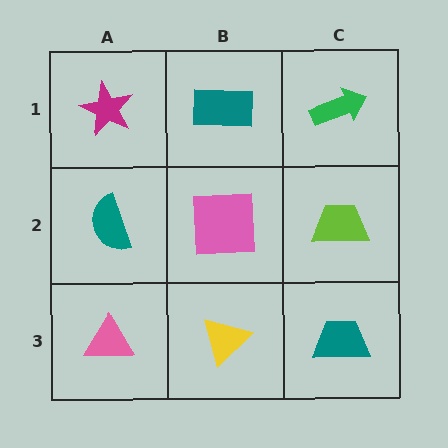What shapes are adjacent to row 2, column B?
A teal rectangle (row 1, column B), a yellow triangle (row 3, column B), a teal semicircle (row 2, column A), a lime trapezoid (row 2, column C).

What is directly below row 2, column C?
A teal trapezoid.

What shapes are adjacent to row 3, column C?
A lime trapezoid (row 2, column C), a yellow triangle (row 3, column B).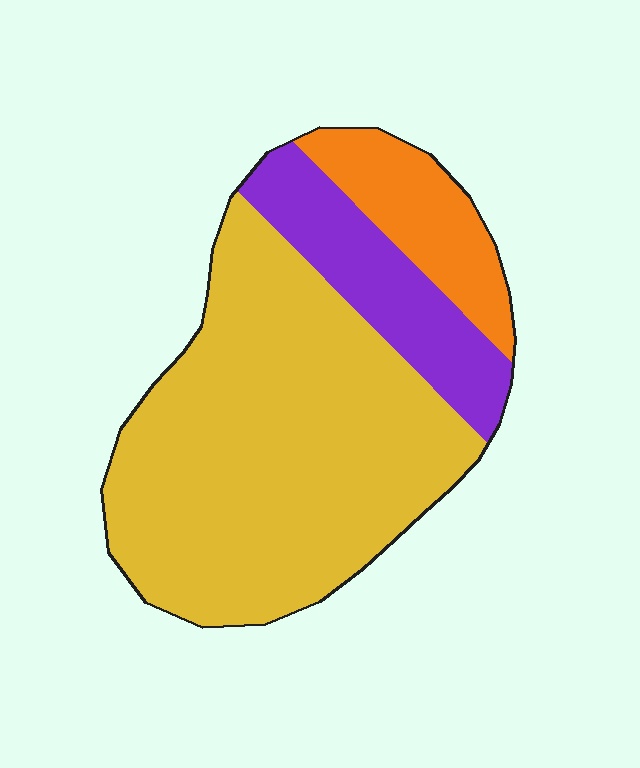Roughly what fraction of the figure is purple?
Purple takes up about one sixth (1/6) of the figure.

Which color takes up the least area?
Orange, at roughly 15%.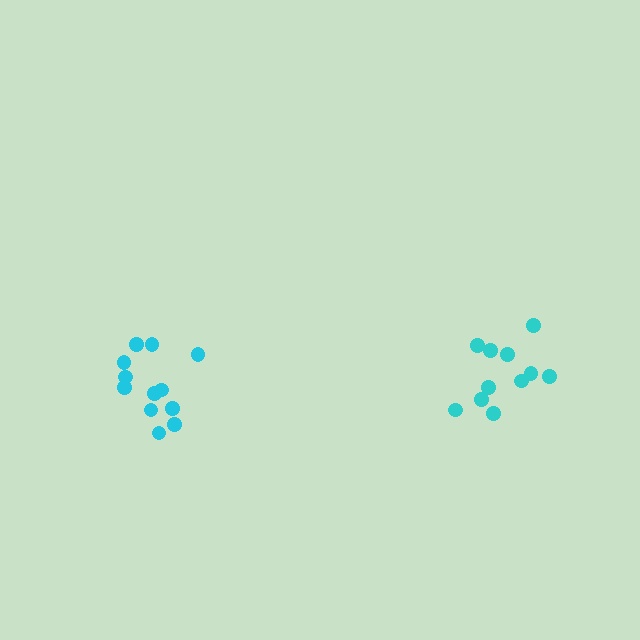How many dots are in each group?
Group 1: 12 dots, Group 2: 11 dots (23 total).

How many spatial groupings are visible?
There are 2 spatial groupings.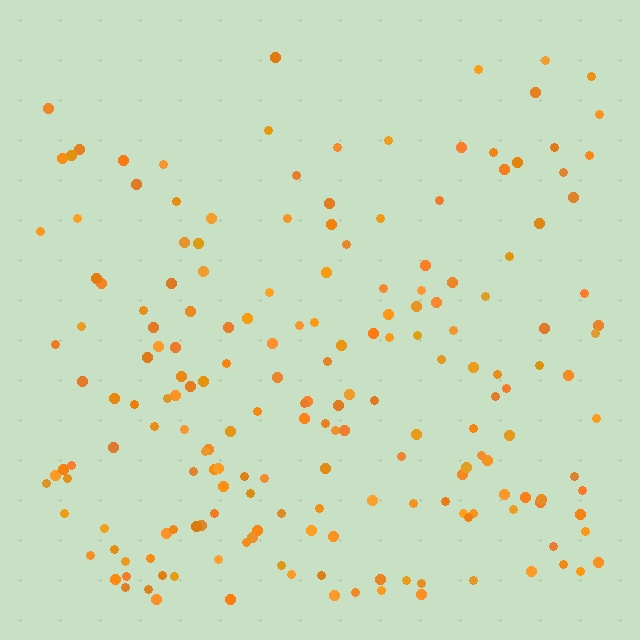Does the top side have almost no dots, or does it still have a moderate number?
Still a moderate number, just noticeably fewer than the bottom.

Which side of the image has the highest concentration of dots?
The bottom.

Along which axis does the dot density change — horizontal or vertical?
Vertical.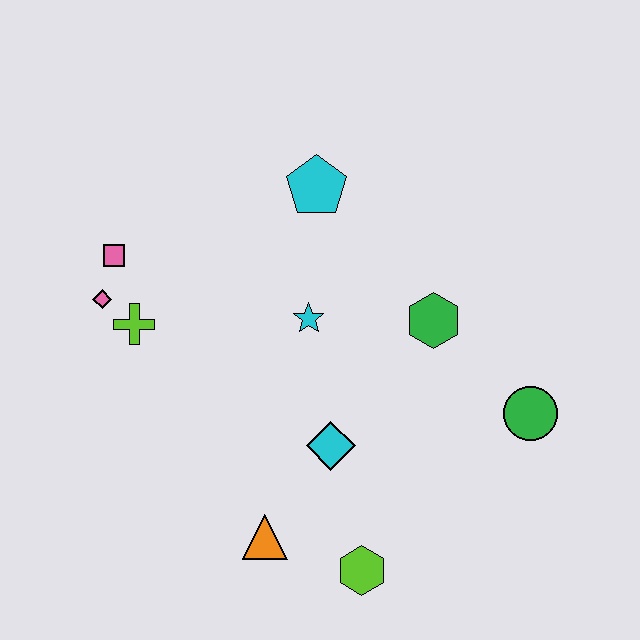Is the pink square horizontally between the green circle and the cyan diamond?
No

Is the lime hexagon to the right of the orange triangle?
Yes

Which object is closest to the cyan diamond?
The orange triangle is closest to the cyan diamond.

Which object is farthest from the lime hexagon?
The pink square is farthest from the lime hexagon.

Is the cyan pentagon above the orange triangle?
Yes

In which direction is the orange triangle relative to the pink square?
The orange triangle is below the pink square.